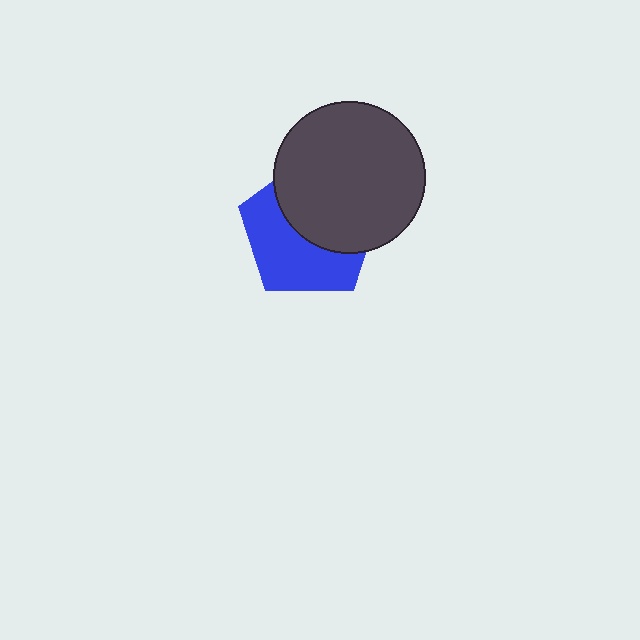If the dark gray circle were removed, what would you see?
You would see the complete blue pentagon.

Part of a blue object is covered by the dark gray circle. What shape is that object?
It is a pentagon.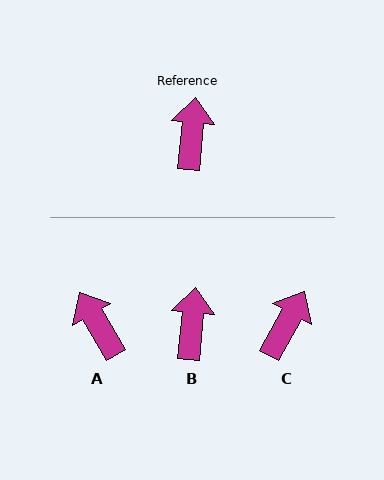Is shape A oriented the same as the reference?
No, it is off by about 35 degrees.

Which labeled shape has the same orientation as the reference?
B.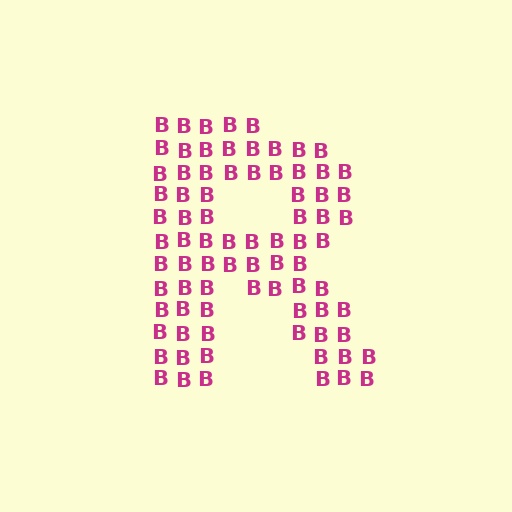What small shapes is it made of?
It is made of small letter B's.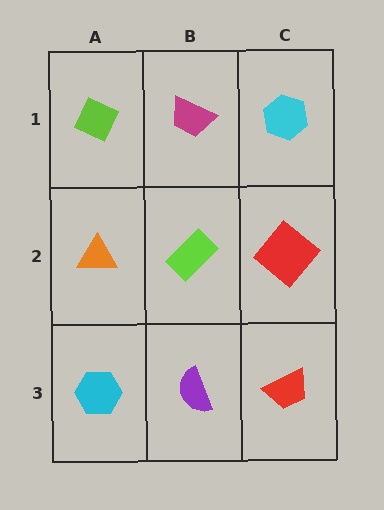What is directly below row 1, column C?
A red diamond.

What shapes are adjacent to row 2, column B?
A magenta trapezoid (row 1, column B), a purple semicircle (row 3, column B), an orange triangle (row 2, column A), a red diamond (row 2, column C).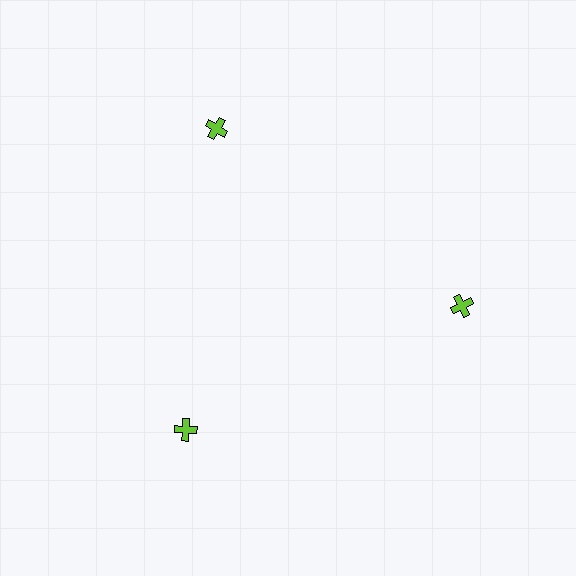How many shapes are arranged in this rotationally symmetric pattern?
There are 3 shapes, arranged in 3 groups of 1.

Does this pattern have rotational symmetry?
Yes, this pattern has 3-fold rotational symmetry. It looks the same after rotating 120 degrees around the center.